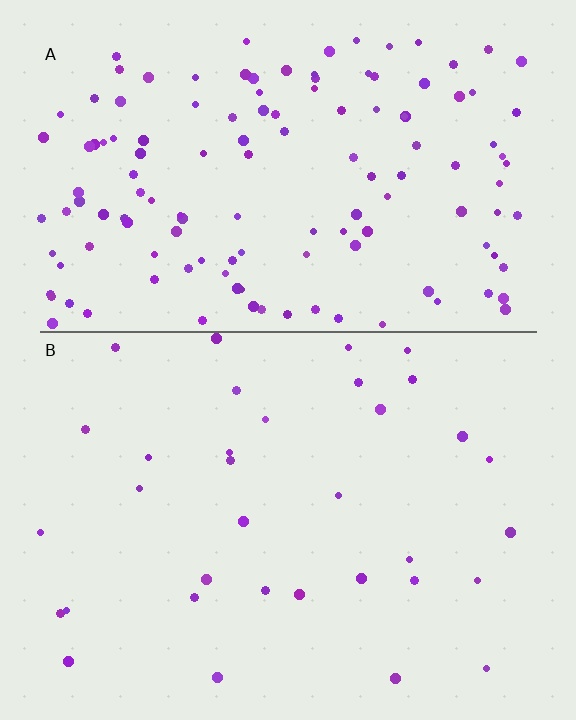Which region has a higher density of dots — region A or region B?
A (the top).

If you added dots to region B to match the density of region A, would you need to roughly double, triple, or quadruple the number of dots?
Approximately quadruple.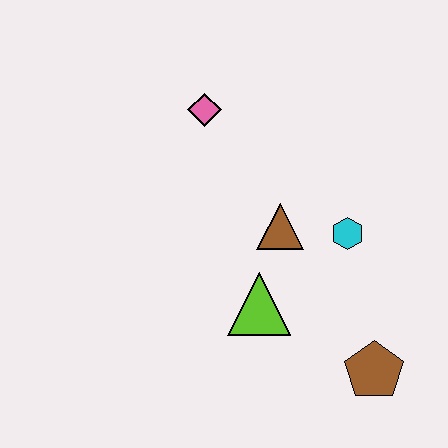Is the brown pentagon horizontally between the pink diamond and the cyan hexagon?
No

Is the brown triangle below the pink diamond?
Yes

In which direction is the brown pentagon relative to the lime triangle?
The brown pentagon is to the right of the lime triangle.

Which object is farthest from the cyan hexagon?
The pink diamond is farthest from the cyan hexagon.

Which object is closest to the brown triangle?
The cyan hexagon is closest to the brown triangle.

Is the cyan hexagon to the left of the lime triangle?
No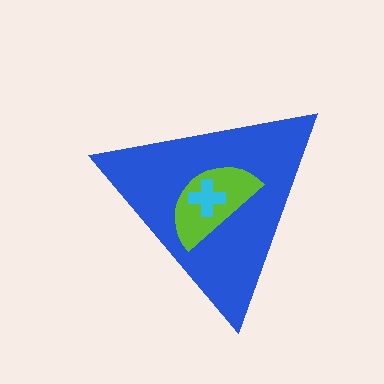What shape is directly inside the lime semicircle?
The cyan cross.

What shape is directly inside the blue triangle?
The lime semicircle.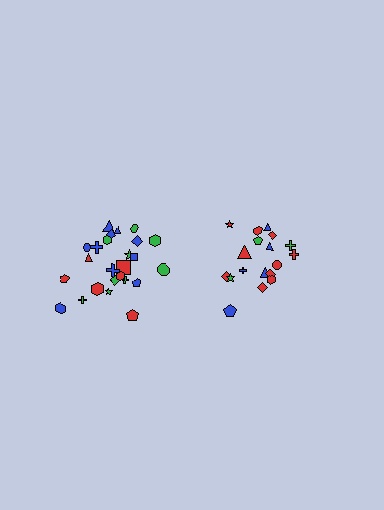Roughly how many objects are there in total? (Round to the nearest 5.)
Roughly 45 objects in total.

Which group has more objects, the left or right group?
The left group.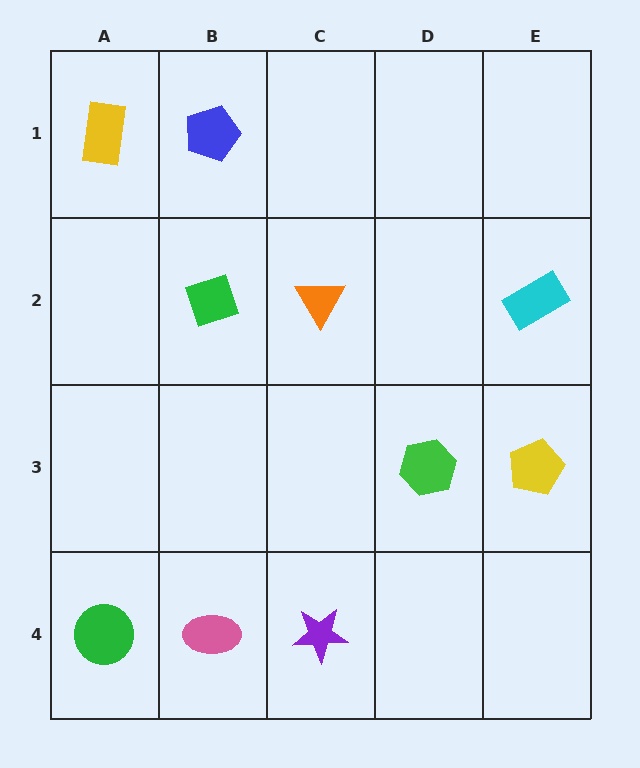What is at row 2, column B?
A green diamond.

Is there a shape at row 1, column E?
No, that cell is empty.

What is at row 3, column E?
A yellow pentagon.